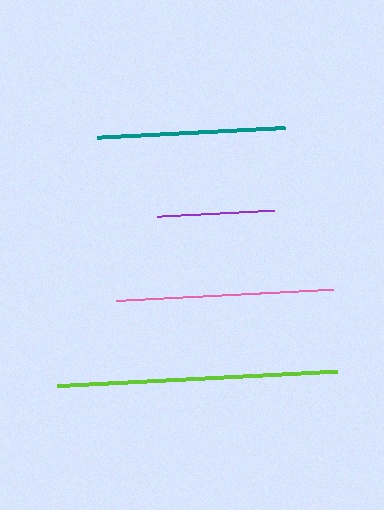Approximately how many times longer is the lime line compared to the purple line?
The lime line is approximately 2.4 times the length of the purple line.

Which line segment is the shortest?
The purple line is the shortest at approximately 117 pixels.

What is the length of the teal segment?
The teal segment is approximately 188 pixels long.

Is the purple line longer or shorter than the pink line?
The pink line is longer than the purple line.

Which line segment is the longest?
The lime line is the longest at approximately 281 pixels.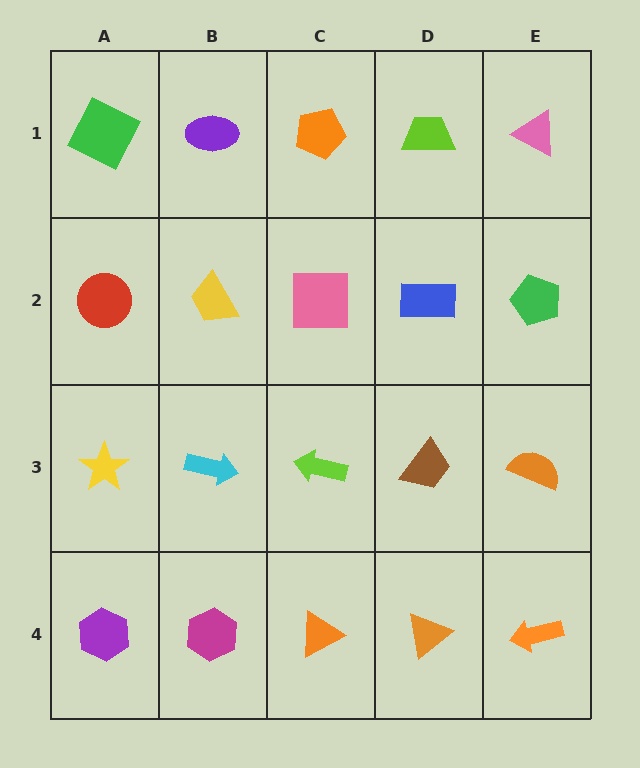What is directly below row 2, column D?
A brown trapezoid.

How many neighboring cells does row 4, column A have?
2.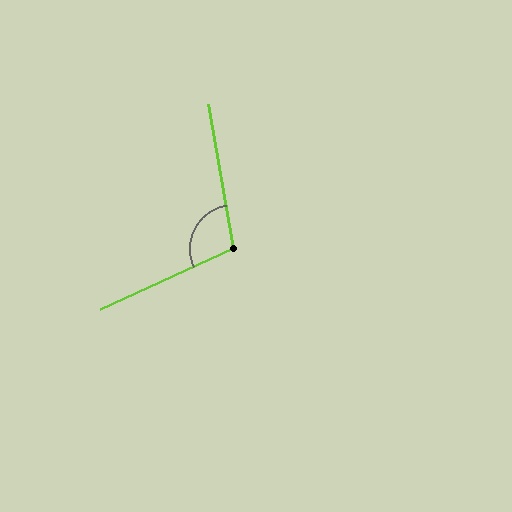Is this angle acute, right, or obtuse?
It is obtuse.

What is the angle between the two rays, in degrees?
Approximately 105 degrees.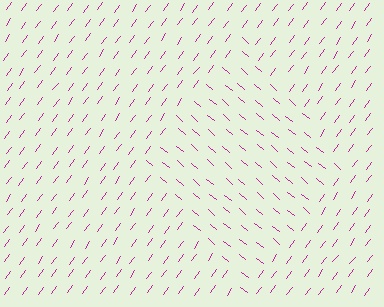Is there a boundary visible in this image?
Yes, there is a texture boundary formed by a change in line orientation.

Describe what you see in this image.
The image is filled with small magenta line segments. A diamond region in the image has lines oriented differently from the surrounding lines, creating a visible texture boundary.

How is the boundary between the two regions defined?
The boundary is defined purely by a change in line orientation (approximately 86 degrees difference). All lines are the same color and thickness.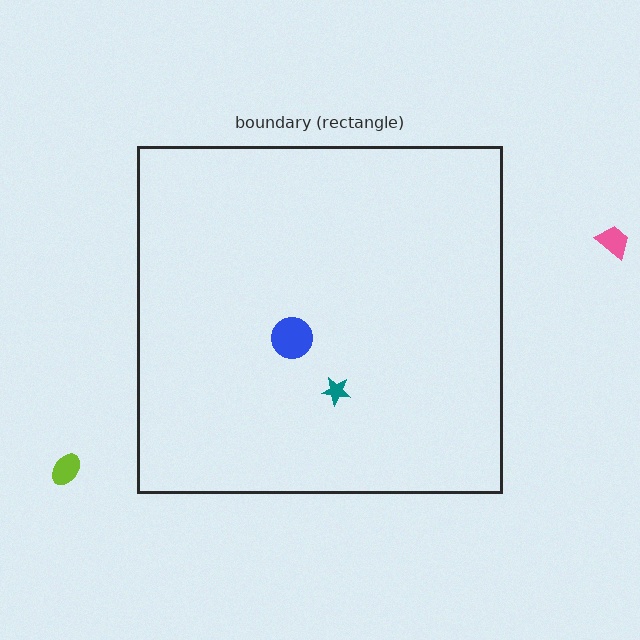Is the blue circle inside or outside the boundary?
Inside.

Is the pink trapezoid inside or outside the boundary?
Outside.